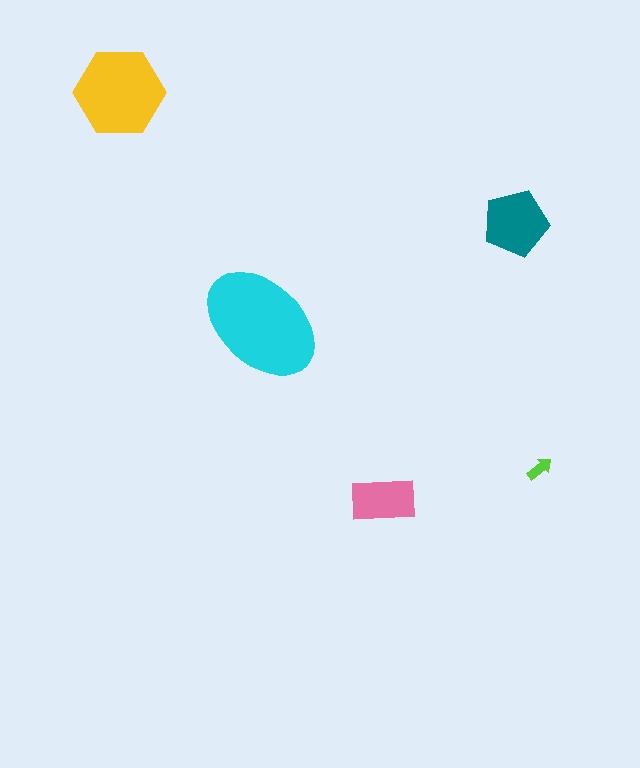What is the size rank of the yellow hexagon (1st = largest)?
2nd.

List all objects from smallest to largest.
The lime arrow, the pink rectangle, the teal pentagon, the yellow hexagon, the cyan ellipse.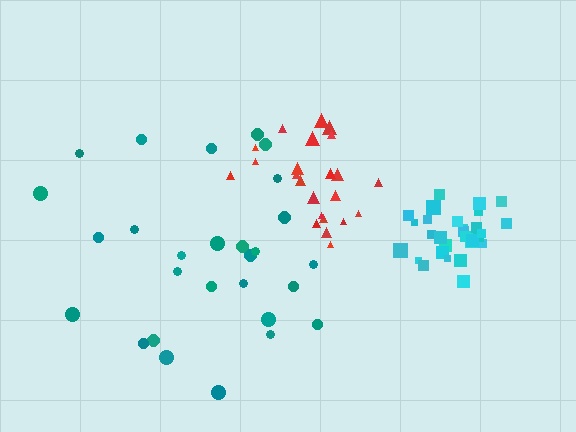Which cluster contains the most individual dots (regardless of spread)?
Cyan (32).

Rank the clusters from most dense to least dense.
cyan, red, teal.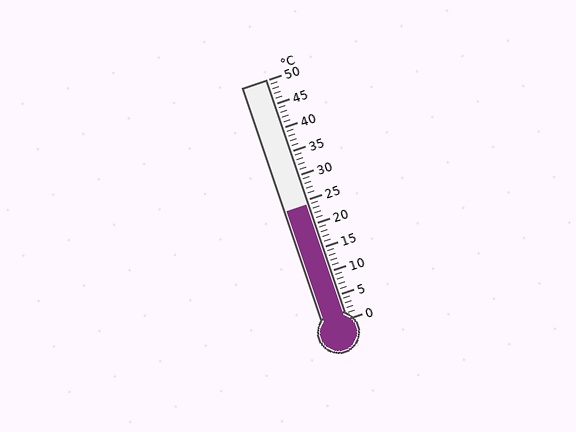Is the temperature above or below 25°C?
The temperature is below 25°C.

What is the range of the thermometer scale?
The thermometer scale ranges from 0°C to 50°C.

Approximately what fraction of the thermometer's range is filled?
The thermometer is filled to approximately 50% of its range.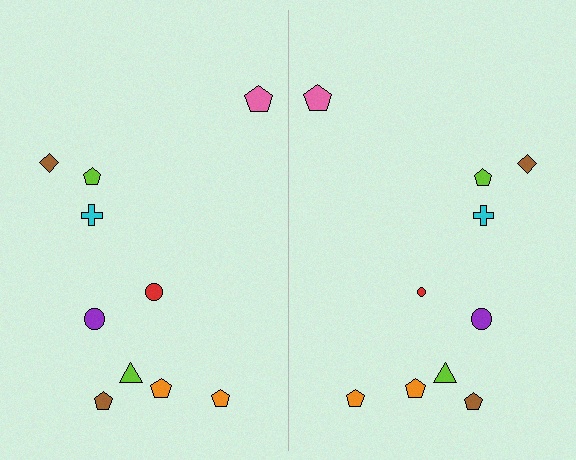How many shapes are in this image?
There are 20 shapes in this image.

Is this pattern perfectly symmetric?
No, the pattern is not perfectly symmetric. The red circle on the right side has a different size than its mirror counterpart.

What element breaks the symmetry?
The red circle on the right side has a different size than its mirror counterpart.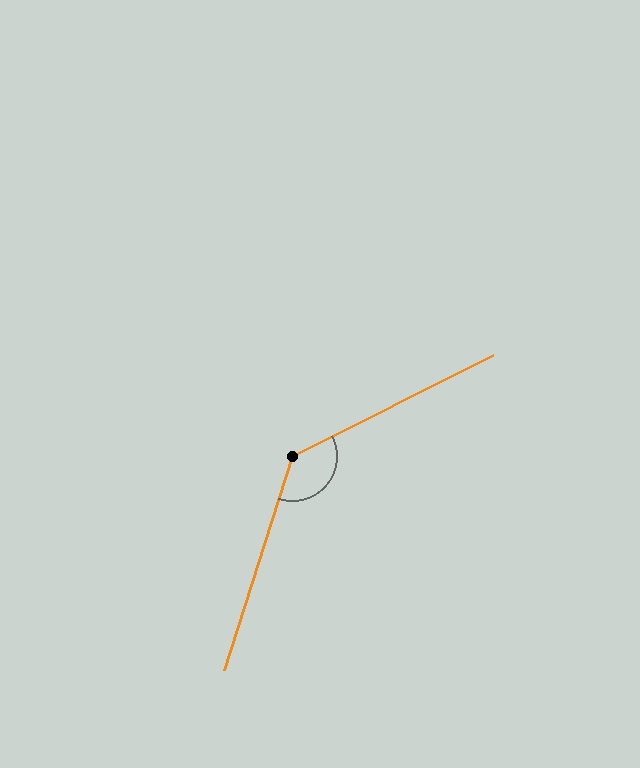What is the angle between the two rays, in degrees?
Approximately 134 degrees.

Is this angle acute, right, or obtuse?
It is obtuse.